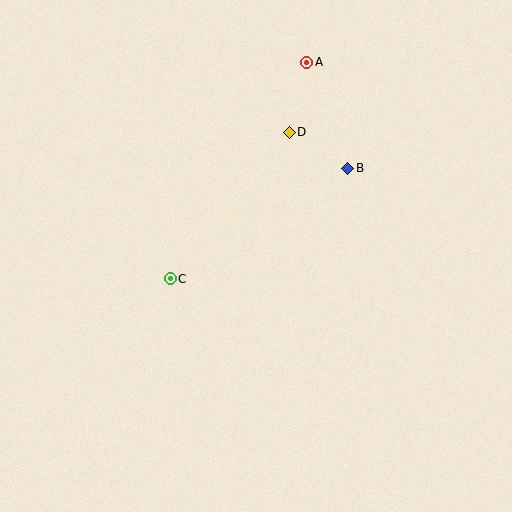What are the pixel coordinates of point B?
Point B is at (348, 168).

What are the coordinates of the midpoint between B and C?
The midpoint between B and C is at (259, 224).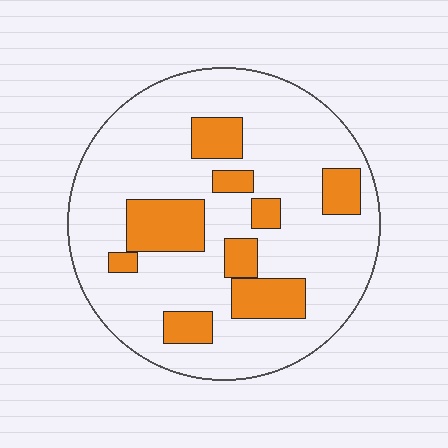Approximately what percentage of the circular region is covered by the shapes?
Approximately 20%.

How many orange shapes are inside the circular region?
9.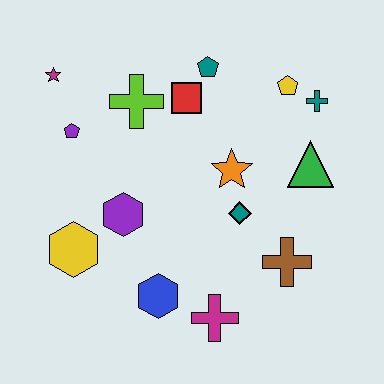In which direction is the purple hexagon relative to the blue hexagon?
The purple hexagon is above the blue hexagon.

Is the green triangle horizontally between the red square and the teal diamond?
No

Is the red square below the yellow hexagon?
No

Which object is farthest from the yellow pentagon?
The yellow hexagon is farthest from the yellow pentagon.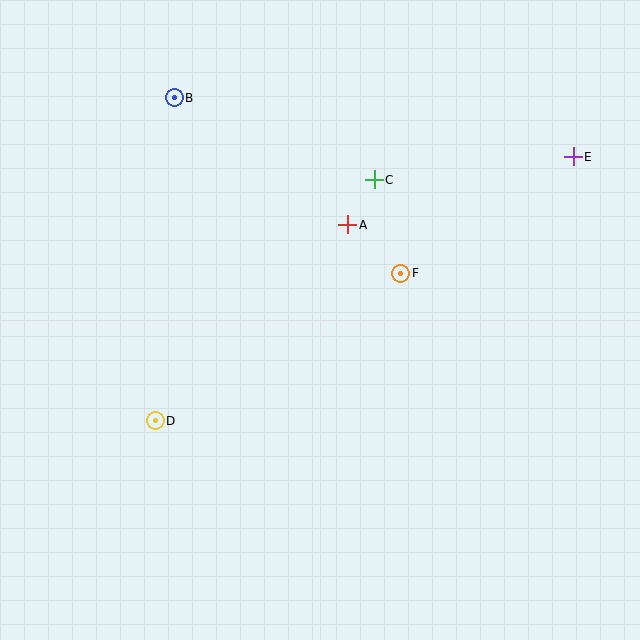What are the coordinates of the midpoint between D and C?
The midpoint between D and C is at (265, 300).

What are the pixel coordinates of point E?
Point E is at (573, 157).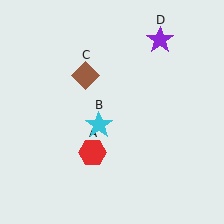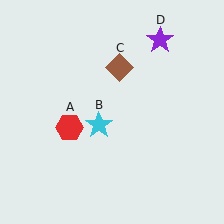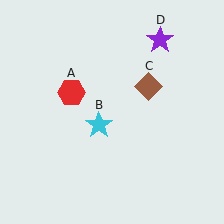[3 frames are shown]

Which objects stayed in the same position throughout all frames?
Cyan star (object B) and purple star (object D) remained stationary.